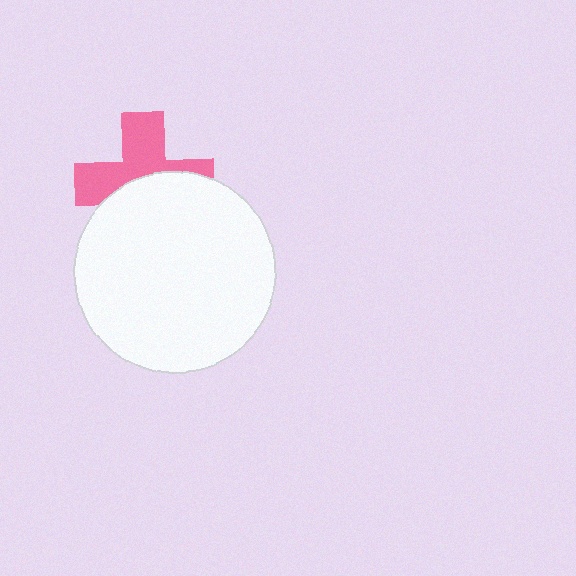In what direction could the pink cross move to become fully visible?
The pink cross could move up. That would shift it out from behind the white circle entirely.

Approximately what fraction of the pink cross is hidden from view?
Roughly 48% of the pink cross is hidden behind the white circle.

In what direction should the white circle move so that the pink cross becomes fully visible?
The white circle should move down. That is the shortest direction to clear the overlap and leave the pink cross fully visible.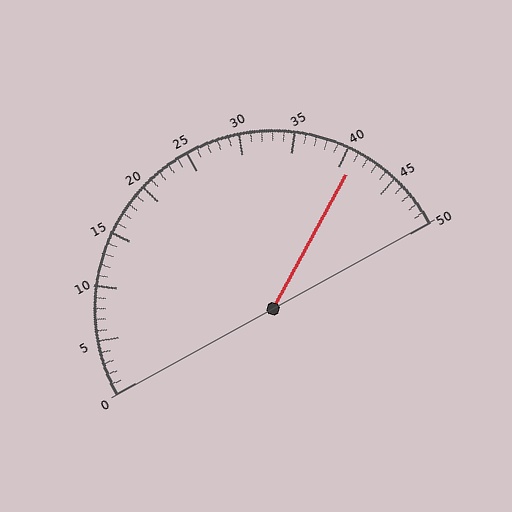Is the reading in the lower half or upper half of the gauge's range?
The reading is in the upper half of the range (0 to 50).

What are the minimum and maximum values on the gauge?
The gauge ranges from 0 to 50.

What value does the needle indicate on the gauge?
The needle indicates approximately 41.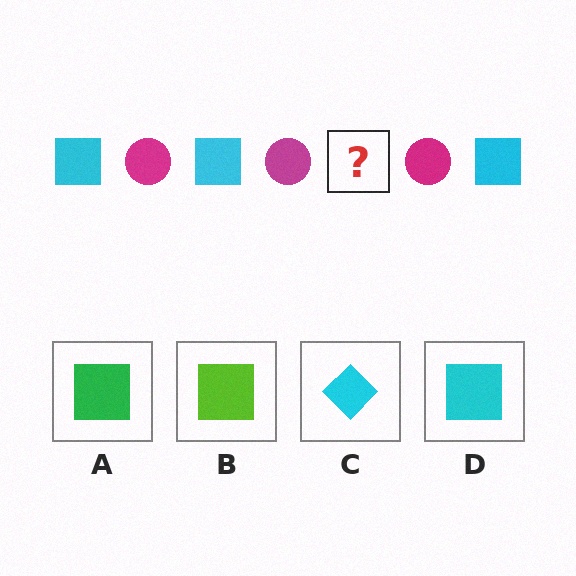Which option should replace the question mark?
Option D.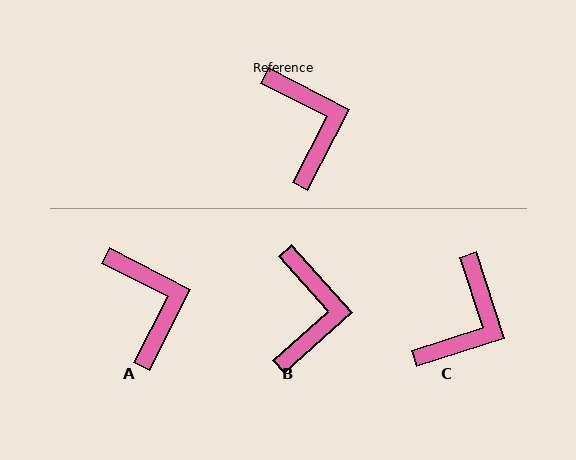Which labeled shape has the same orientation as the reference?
A.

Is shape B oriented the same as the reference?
No, it is off by about 21 degrees.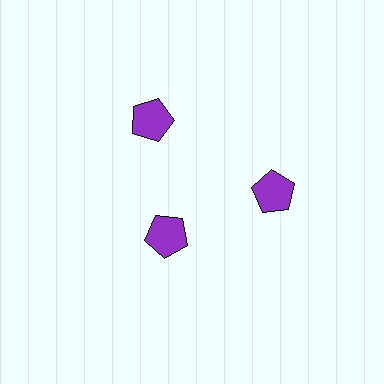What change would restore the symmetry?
The symmetry would be restored by moving it outward, back onto the ring so that all 3 pentagons sit at equal angles and equal distance from the center.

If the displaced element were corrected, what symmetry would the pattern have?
It would have 3-fold rotational symmetry — the pattern would map onto itself every 120 degrees.